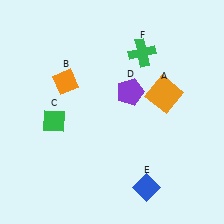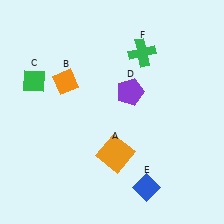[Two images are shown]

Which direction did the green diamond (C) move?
The green diamond (C) moved up.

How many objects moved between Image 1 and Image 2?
2 objects moved between the two images.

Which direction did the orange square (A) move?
The orange square (A) moved down.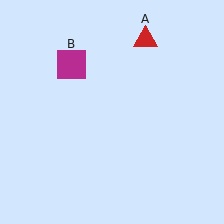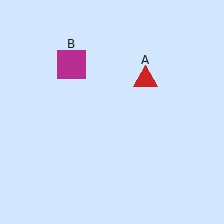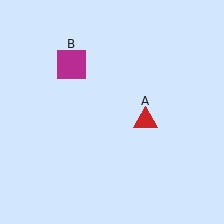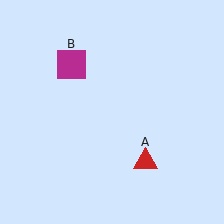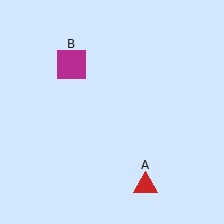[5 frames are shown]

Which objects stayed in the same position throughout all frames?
Magenta square (object B) remained stationary.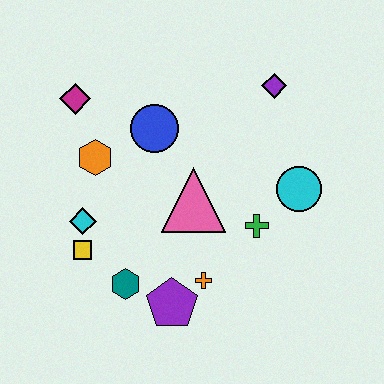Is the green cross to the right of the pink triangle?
Yes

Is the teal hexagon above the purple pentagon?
Yes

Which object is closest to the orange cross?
The purple pentagon is closest to the orange cross.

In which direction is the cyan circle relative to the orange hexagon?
The cyan circle is to the right of the orange hexagon.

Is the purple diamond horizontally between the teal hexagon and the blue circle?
No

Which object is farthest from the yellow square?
The purple diamond is farthest from the yellow square.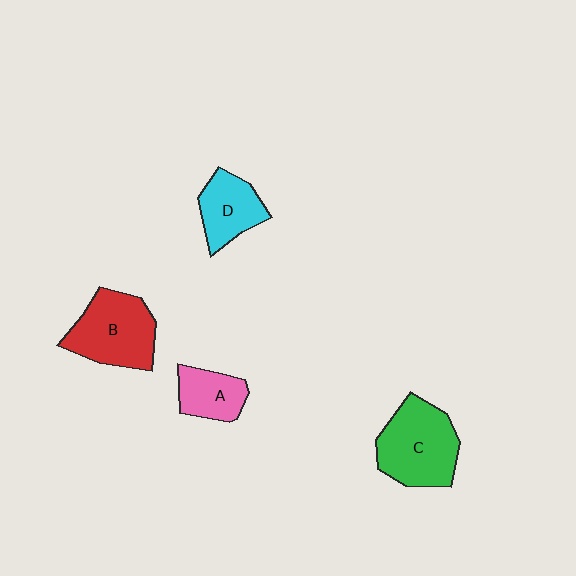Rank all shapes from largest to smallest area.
From largest to smallest: C (green), B (red), D (cyan), A (pink).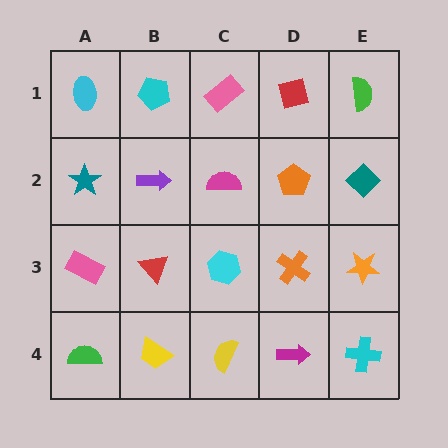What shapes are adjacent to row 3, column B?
A purple arrow (row 2, column B), a yellow trapezoid (row 4, column B), a pink rectangle (row 3, column A), a cyan hexagon (row 3, column C).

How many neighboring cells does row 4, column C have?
3.